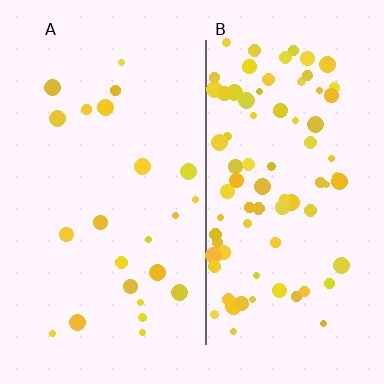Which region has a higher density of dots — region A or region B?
B (the right).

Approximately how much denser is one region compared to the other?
Approximately 3.5× — region B over region A.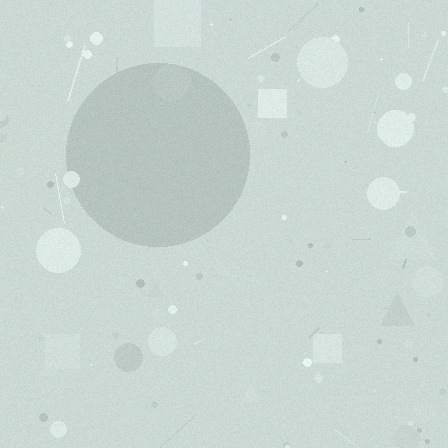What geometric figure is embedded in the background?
A circle is embedded in the background.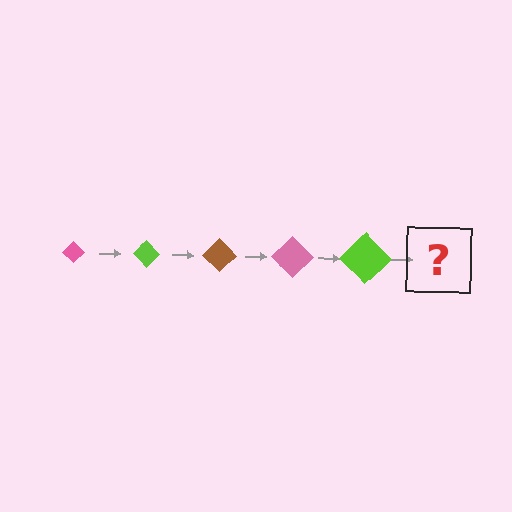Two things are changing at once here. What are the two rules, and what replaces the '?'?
The two rules are that the diamond grows larger each step and the color cycles through pink, lime, and brown. The '?' should be a brown diamond, larger than the previous one.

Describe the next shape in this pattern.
It should be a brown diamond, larger than the previous one.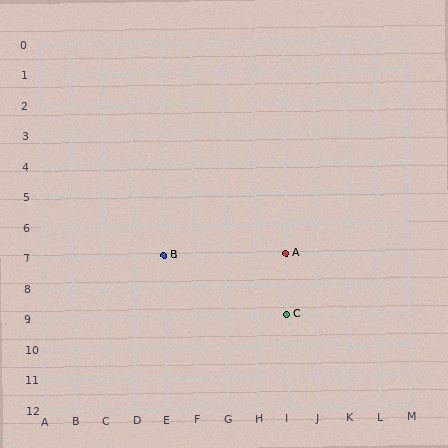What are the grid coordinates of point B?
Point B is at grid coordinates (E, 7).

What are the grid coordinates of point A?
Point A is at grid coordinates (I, 7).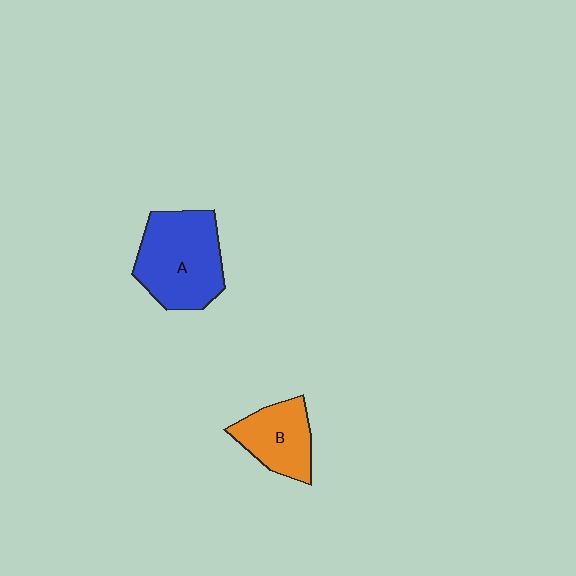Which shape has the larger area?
Shape A (blue).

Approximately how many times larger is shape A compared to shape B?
Approximately 1.6 times.